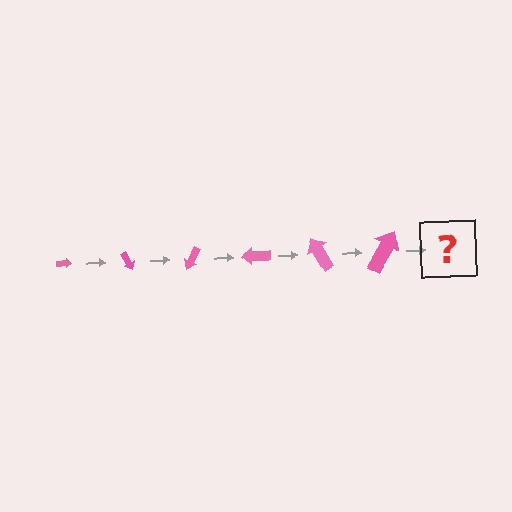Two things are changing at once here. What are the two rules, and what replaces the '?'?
The two rules are that the arrow grows larger each step and it rotates 60 degrees each step. The '?' should be an arrow, larger than the previous one and rotated 360 degrees from the start.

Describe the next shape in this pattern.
It should be an arrow, larger than the previous one and rotated 360 degrees from the start.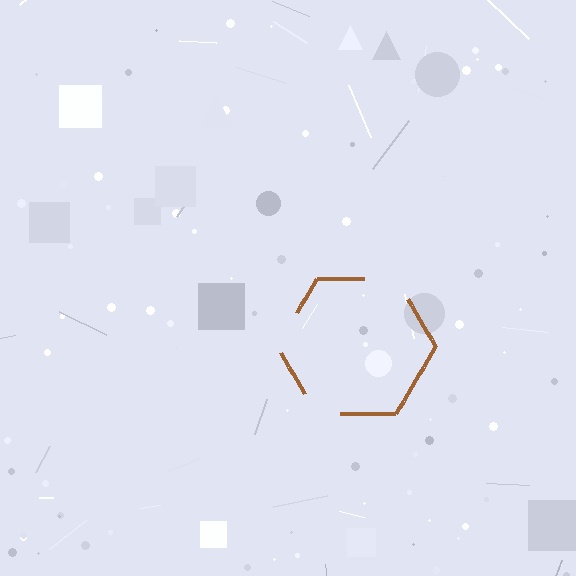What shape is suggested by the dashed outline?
The dashed outline suggests a hexagon.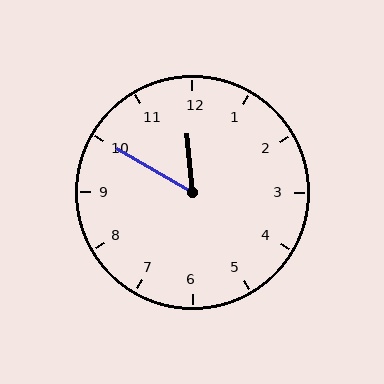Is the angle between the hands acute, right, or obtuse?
It is acute.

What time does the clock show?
11:50.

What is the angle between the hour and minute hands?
Approximately 55 degrees.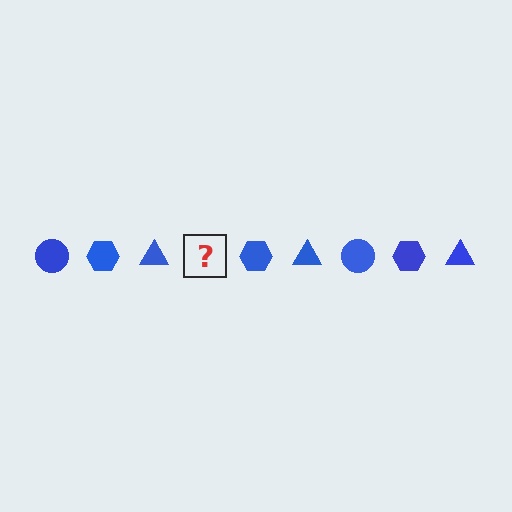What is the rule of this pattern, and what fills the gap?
The rule is that the pattern cycles through circle, hexagon, triangle shapes in blue. The gap should be filled with a blue circle.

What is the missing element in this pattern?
The missing element is a blue circle.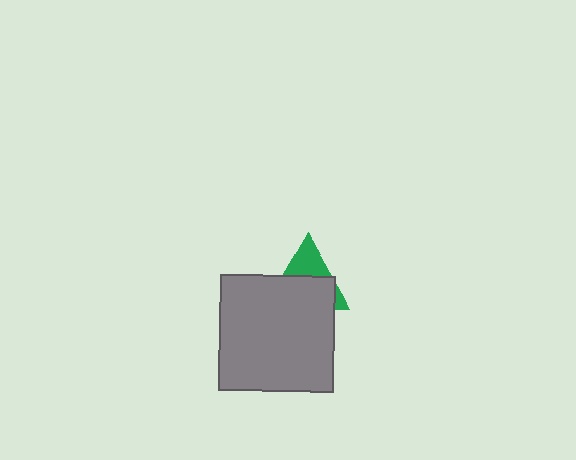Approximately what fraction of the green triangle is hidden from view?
Roughly 63% of the green triangle is hidden behind the gray rectangle.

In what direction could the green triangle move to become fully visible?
The green triangle could move up. That would shift it out from behind the gray rectangle entirely.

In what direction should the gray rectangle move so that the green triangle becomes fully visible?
The gray rectangle should move down. That is the shortest direction to clear the overlap and leave the green triangle fully visible.